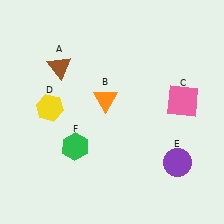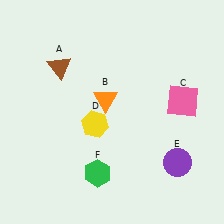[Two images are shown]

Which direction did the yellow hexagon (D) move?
The yellow hexagon (D) moved right.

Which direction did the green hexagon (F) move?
The green hexagon (F) moved down.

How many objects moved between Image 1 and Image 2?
2 objects moved between the two images.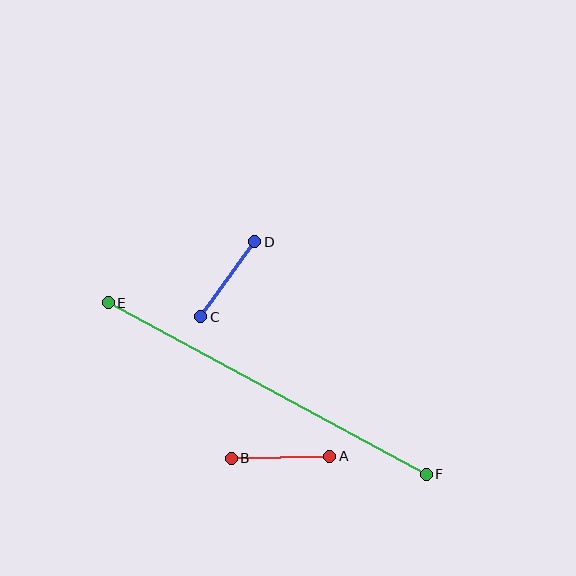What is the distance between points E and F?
The distance is approximately 361 pixels.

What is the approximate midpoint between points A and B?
The midpoint is at approximately (280, 457) pixels.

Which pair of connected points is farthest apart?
Points E and F are farthest apart.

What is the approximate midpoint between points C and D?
The midpoint is at approximately (228, 279) pixels.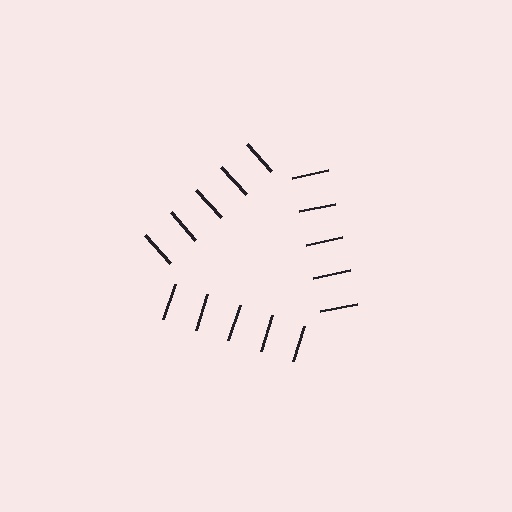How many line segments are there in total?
15 — 5 along each of the 3 edges.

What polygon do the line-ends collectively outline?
An illusory triangle — the line segments terminate on its edges but no continuous stroke is drawn.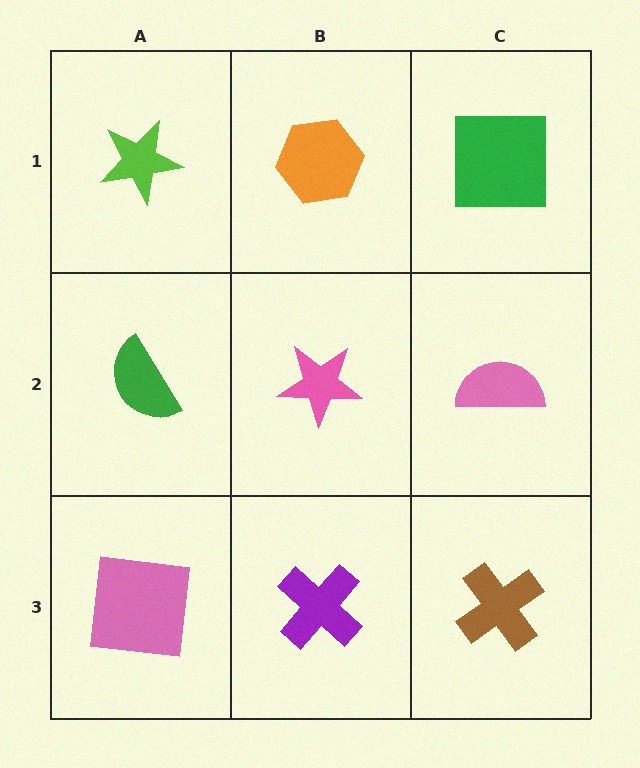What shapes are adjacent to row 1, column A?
A green semicircle (row 2, column A), an orange hexagon (row 1, column B).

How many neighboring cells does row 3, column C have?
2.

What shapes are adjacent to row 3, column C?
A pink semicircle (row 2, column C), a purple cross (row 3, column B).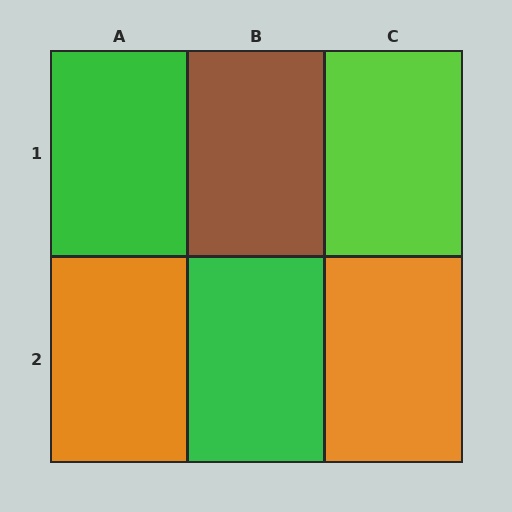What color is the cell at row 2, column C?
Orange.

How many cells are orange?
2 cells are orange.